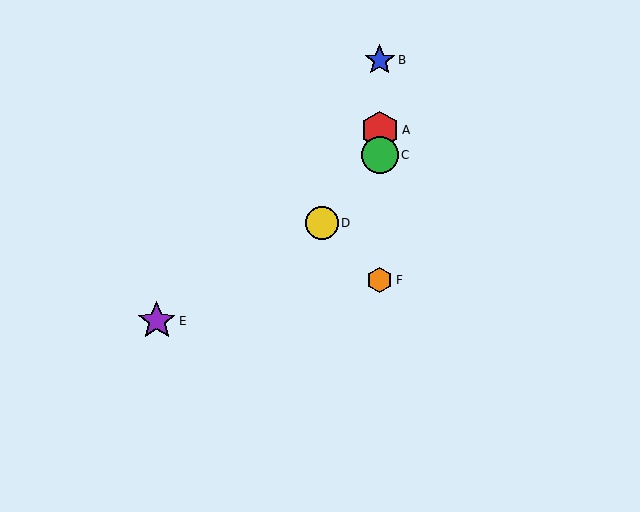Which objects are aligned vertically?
Objects A, B, C, F are aligned vertically.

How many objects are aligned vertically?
4 objects (A, B, C, F) are aligned vertically.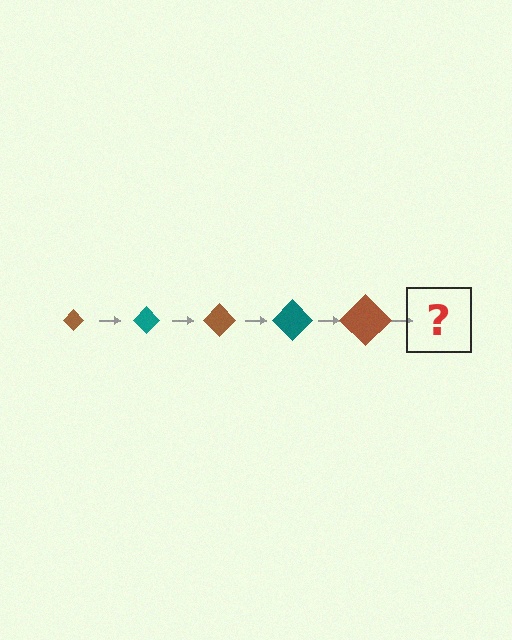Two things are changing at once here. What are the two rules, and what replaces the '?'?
The two rules are that the diamond grows larger each step and the color cycles through brown and teal. The '?' should be a teal diamond, larger than the previous one.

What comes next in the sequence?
The next element should be a teal diamond, larger than the previous one.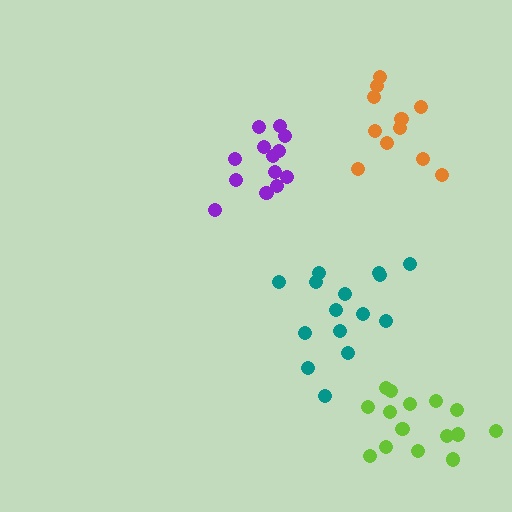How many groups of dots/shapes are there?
There are 4 groups.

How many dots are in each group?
Group 1: 15 dots, Group 2: 11 dots, Group 3: 15 dots, Group 4: 13 dots (54 total).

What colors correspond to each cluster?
The clusters are colored: lime, orange, teal, purple.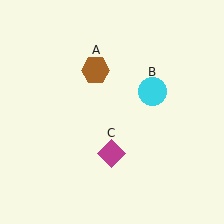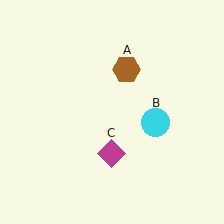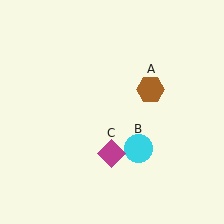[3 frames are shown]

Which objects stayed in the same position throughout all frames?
Magenta diamond (object C) remained stationary.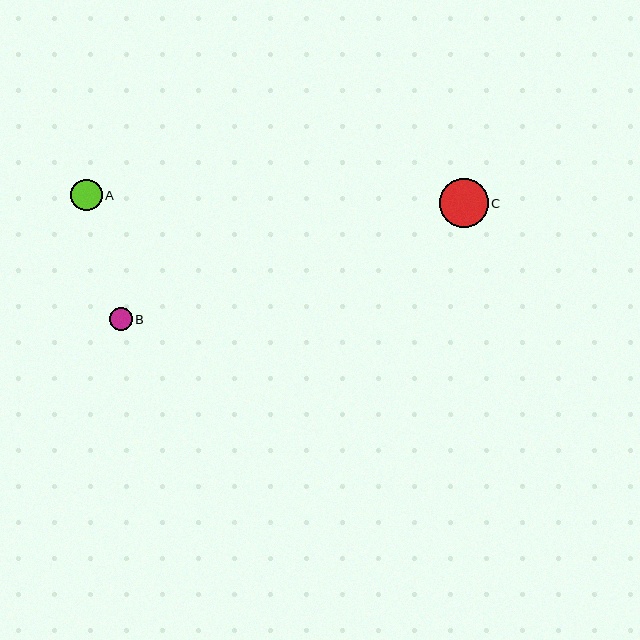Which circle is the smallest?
Circle B is the smallest with a size of approximately 23 pixels.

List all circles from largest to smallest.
From largest to smallest: C, A, B.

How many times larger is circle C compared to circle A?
Circle C is approximately 1.5 times the size of circle A.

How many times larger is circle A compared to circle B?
Circle A is approximately 1.4 times the size of circle B.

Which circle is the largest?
Circle C is the largest with a size of approximately 49 pixels.